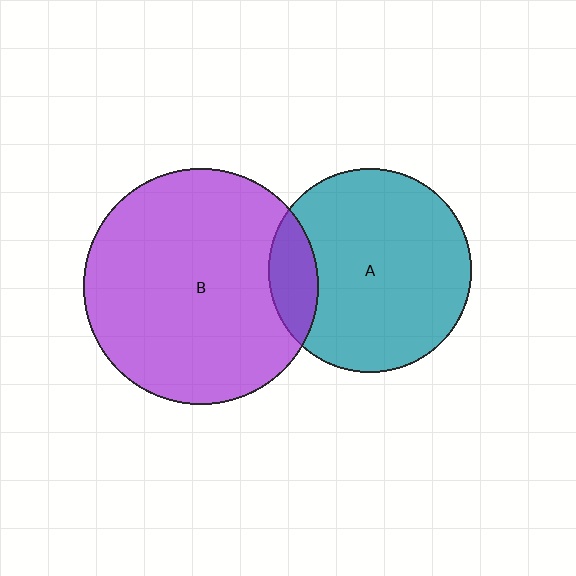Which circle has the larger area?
Circle B (purple).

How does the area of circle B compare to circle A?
Approximately 1.3 times.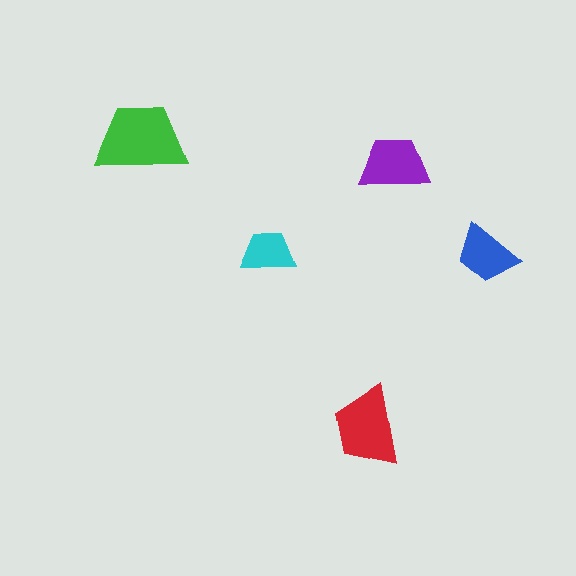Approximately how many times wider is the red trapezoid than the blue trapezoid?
About 1.5 times wider.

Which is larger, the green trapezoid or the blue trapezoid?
The green one.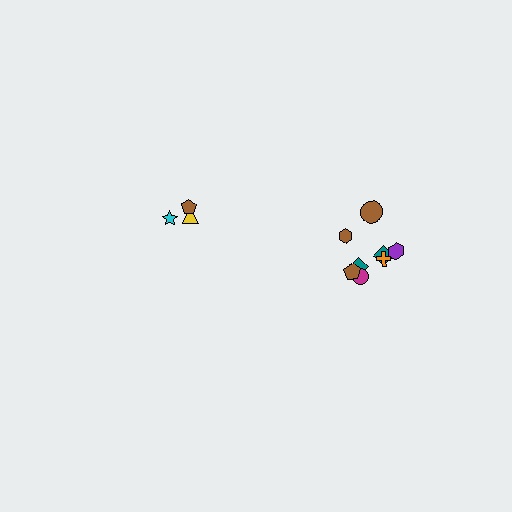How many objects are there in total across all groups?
There are 11 objects.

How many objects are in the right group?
There are 8 objects.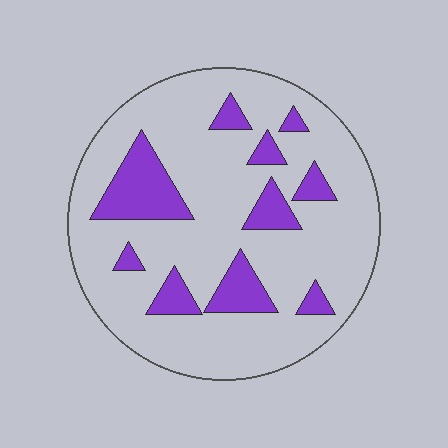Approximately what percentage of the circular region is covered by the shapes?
Approximately 20%.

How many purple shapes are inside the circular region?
10.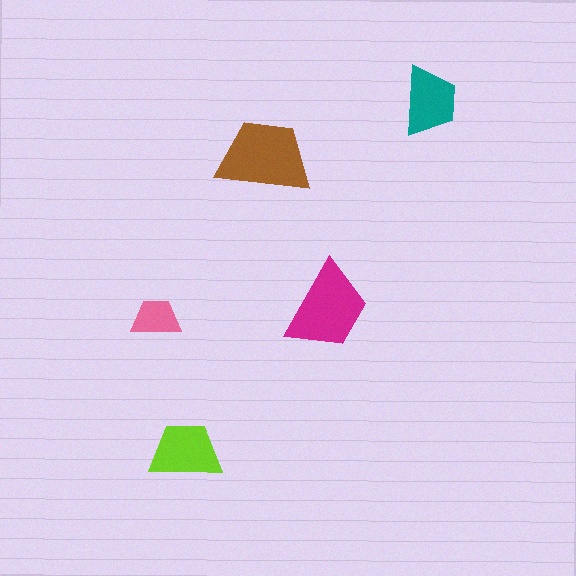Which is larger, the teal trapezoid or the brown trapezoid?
The brown one.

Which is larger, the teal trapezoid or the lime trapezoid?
The lime one.